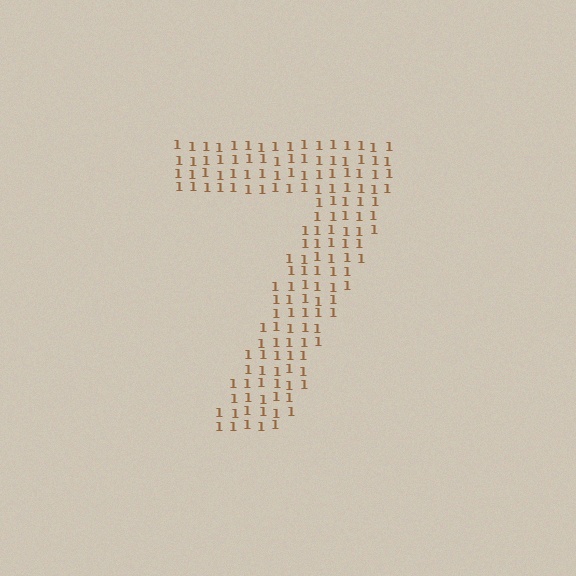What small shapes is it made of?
It is made of small digit 1's.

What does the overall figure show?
The overall figure shows the digit 7.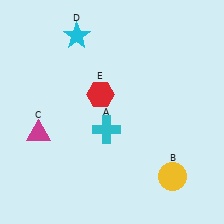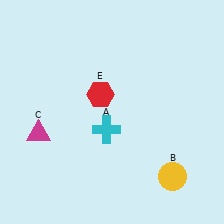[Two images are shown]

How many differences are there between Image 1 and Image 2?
There is 1 difference between the two images.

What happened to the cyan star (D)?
The cyan star (D) was removed in Image 2. It was in the top-left area of Image 1.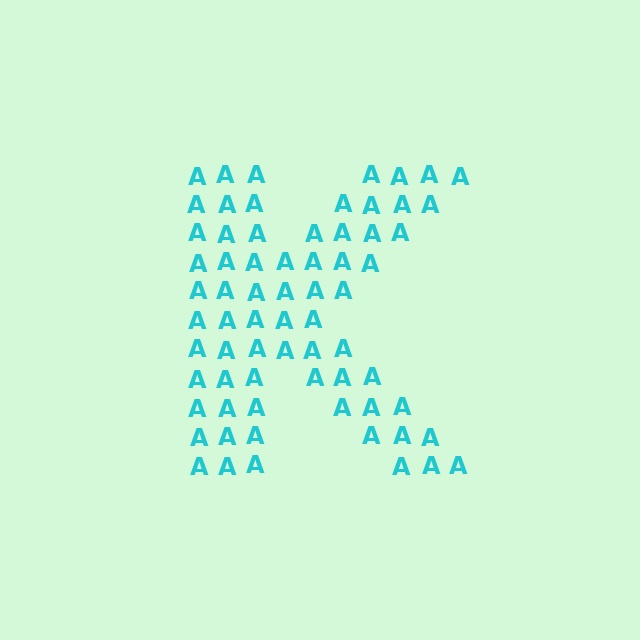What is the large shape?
The large shape is the letter K.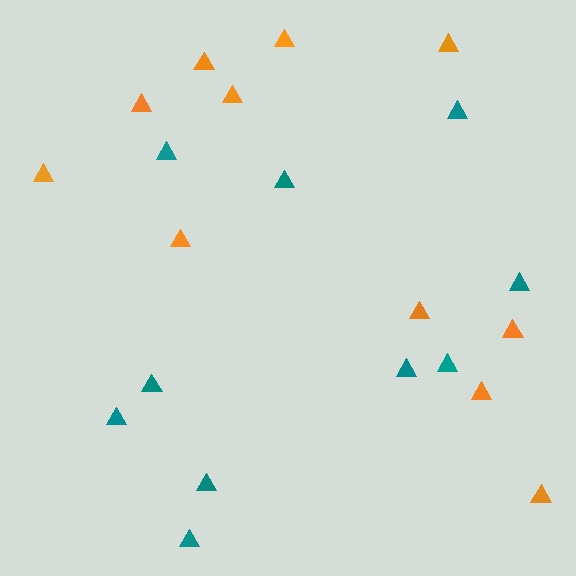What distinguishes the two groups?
There are 2 groups: one group of orange triangles (11) and one group of teal triangles (10).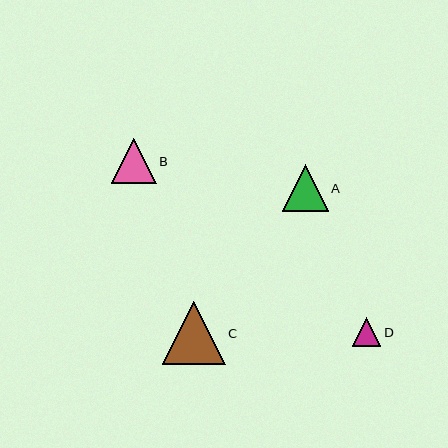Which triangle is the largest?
Triangle C is the largest with a size of approximately 63 pixels.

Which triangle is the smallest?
Triangle D is the smallest with a size of approximately 29 pixels.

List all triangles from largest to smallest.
From largest to smallest: C, A, B, D.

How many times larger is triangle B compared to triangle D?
Triangle B is approximately 1.6 times the size of triangle D.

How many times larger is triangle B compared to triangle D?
Triangle B is approximately 1.6 times the size of triangle D.